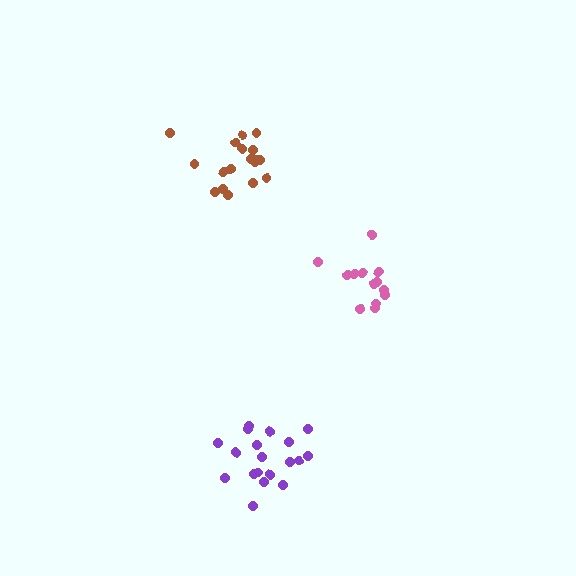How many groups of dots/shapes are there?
There are 3 groups.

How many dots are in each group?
Group 1: 18 dots, Group 2: 19 dots, Group 3: 13 dots (50 total).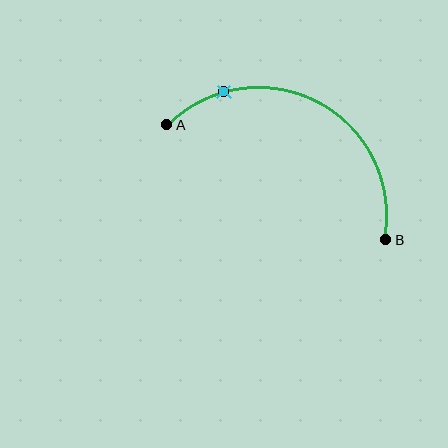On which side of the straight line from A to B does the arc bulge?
The arc bulges above the straight line connecting A and B.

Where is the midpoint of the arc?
The arc midpoint is the point on the curve farthest from the straight line joining A and B. It sits above that line.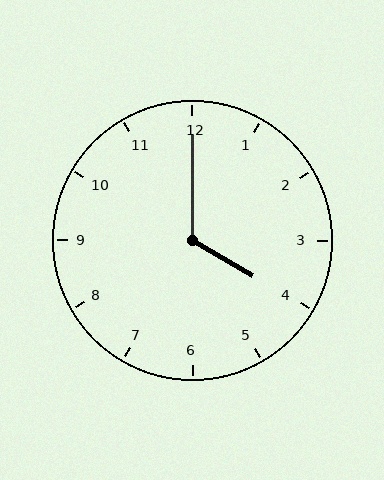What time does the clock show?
4:00.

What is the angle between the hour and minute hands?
Approximately 120 degrees.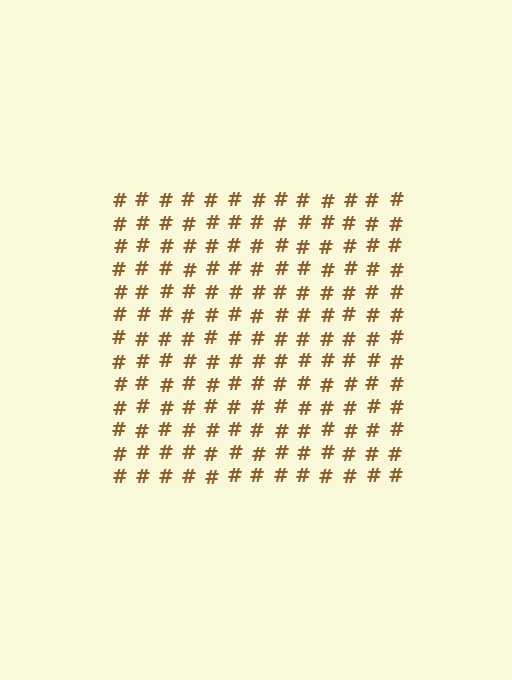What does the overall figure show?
The overall figure shows a square.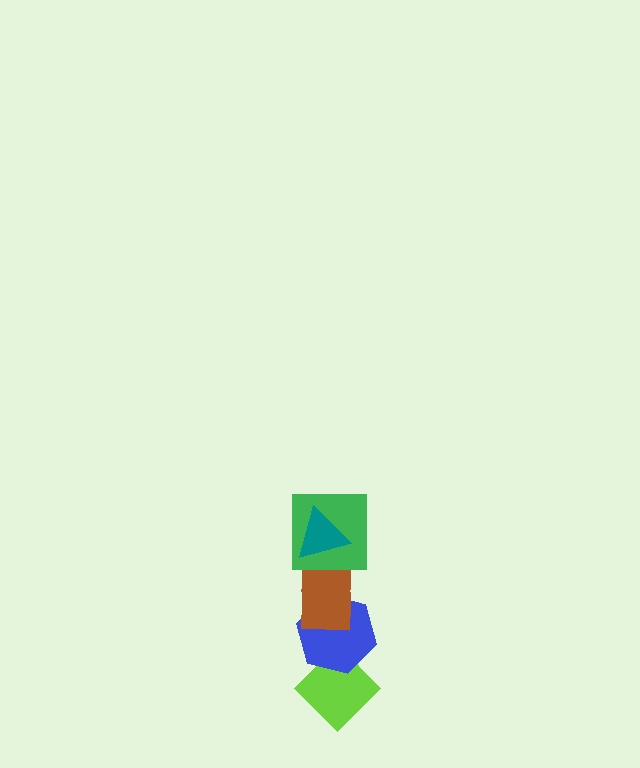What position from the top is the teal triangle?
The teal triangle is 1st from the top.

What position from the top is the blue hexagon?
The blue hexagon is 4th from the top.